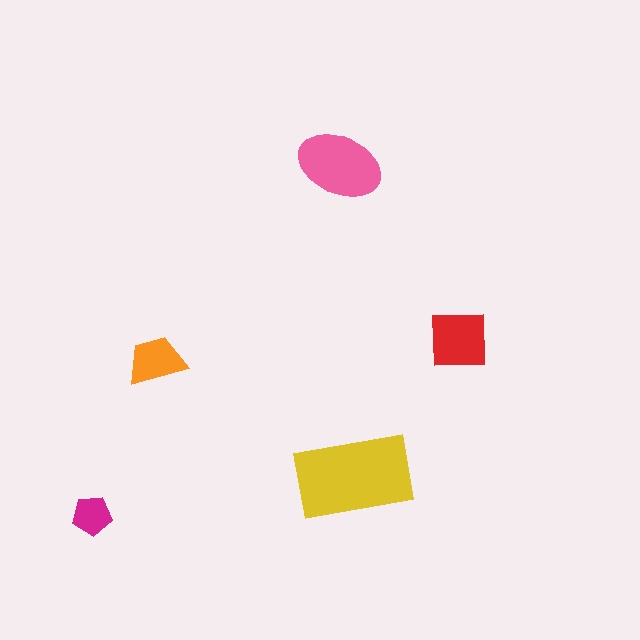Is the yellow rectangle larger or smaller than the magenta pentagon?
Larger.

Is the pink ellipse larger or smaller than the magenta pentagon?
Larger.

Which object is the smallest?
The magenta pentagon.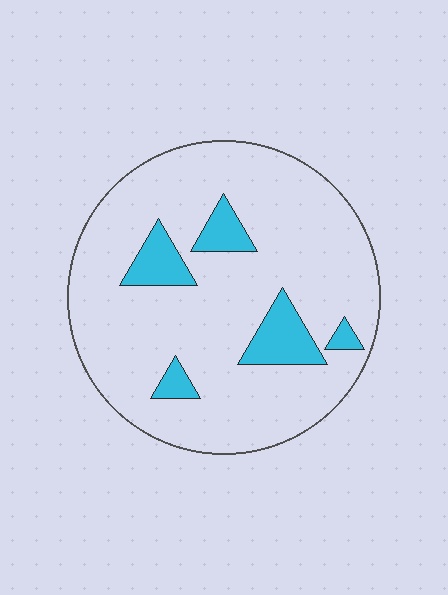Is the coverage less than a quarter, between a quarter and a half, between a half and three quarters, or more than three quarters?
Less than a quarter.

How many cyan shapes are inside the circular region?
5.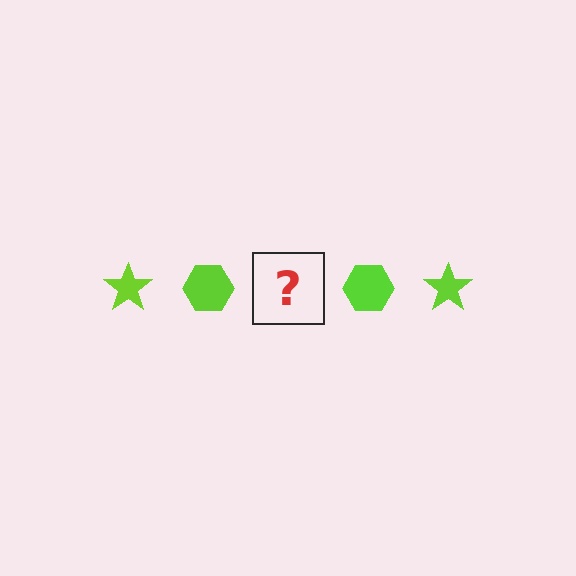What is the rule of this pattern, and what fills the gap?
The rule is that the pattern cycles through star, hexagon shapes in lime. The gap should be filled with a lime star.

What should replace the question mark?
The question mark should be replaced with a lime star.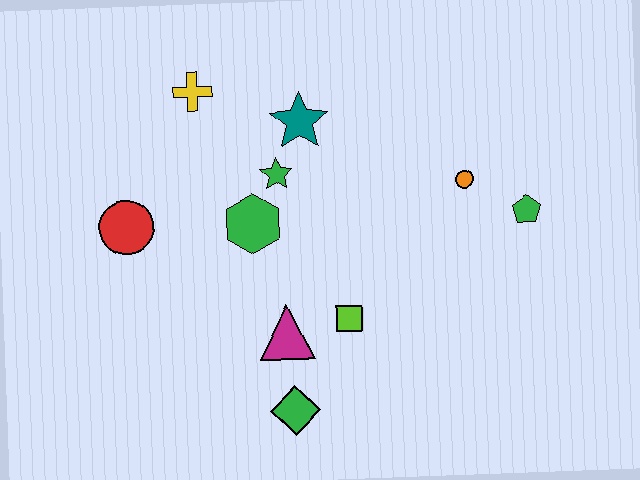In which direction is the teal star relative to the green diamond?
The teal star is above the green diamond.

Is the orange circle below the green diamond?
No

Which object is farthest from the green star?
The green pentagon is farthest from the green star.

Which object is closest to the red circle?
The green hexagon is closest to the red circle.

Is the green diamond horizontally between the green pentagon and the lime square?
No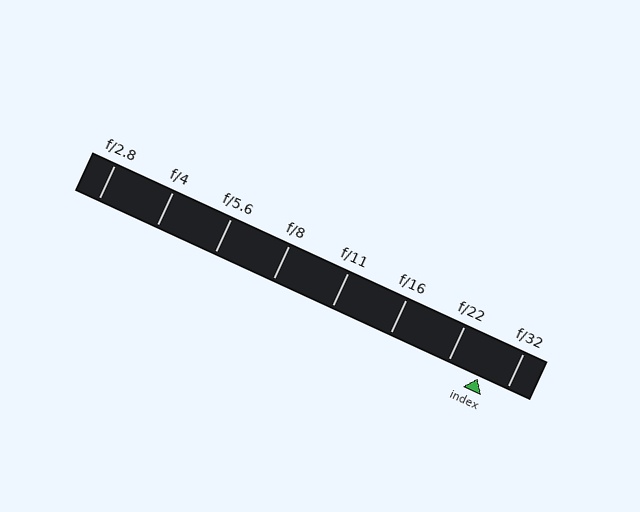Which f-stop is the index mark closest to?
The index mark is closest to f/32.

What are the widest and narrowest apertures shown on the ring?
The widest aperture shown is f/2.8 and the narrowest is f/32.